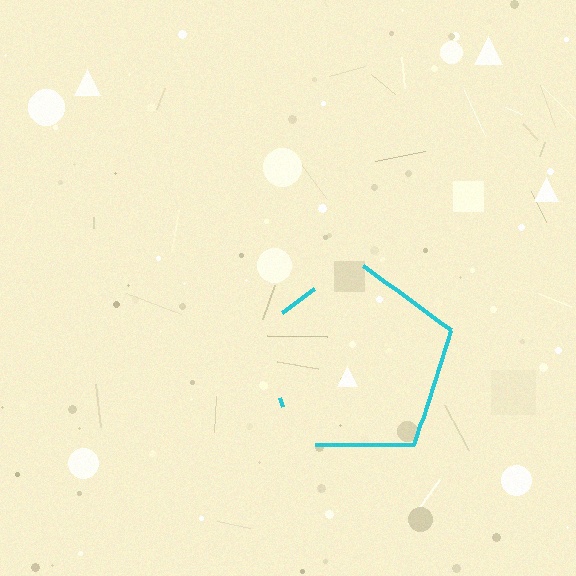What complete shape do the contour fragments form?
The contour fragments form a pentagon.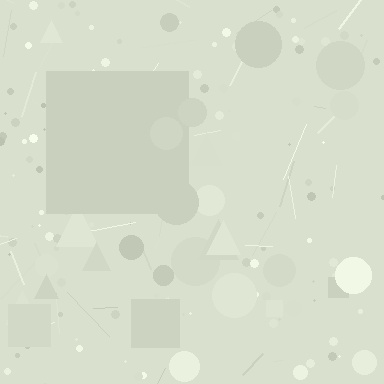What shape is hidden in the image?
A square is hidden in the image.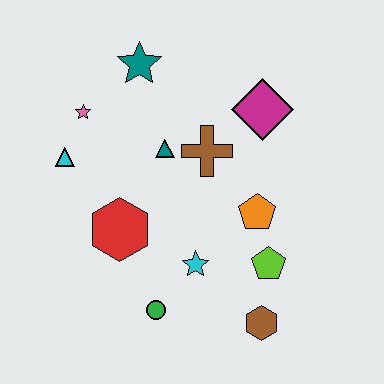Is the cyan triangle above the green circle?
Yes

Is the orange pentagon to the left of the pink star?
No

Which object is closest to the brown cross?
The teal triangle is closest to the brown cross.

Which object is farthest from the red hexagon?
The magenta diamond is farthest from the red hexagon.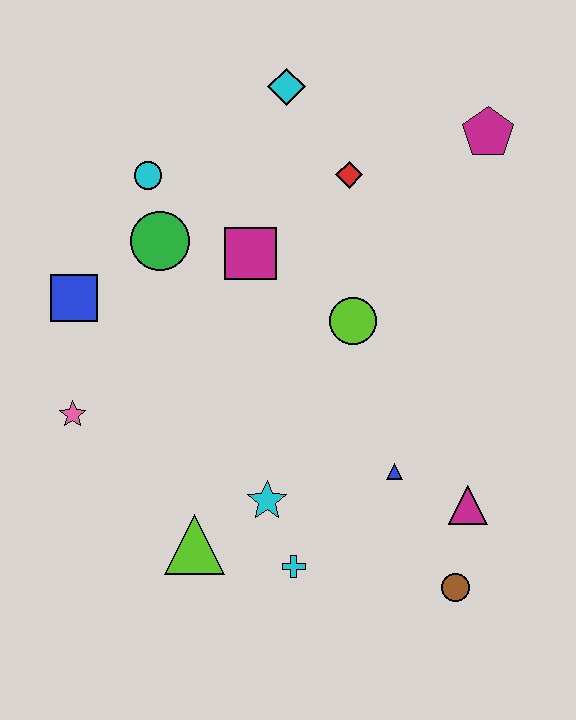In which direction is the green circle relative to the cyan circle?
The green circle is below the cyan circle.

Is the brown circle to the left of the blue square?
No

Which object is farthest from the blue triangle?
The cyan diamond is farthest from the blue triangle.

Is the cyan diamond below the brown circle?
No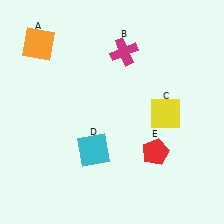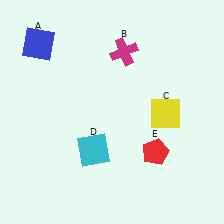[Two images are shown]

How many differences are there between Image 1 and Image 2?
There is 1 difference between the two images.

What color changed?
The square (A) changed from orange in Image 1 to blue in Image 2.